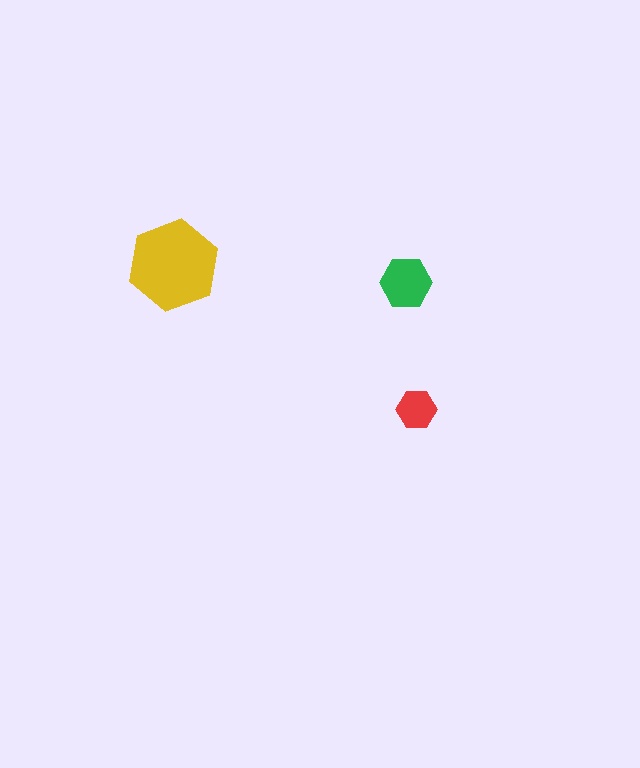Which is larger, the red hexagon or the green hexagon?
The green one.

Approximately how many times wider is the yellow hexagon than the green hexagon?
About 1.5 times wider.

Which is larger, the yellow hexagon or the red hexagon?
The yellow one.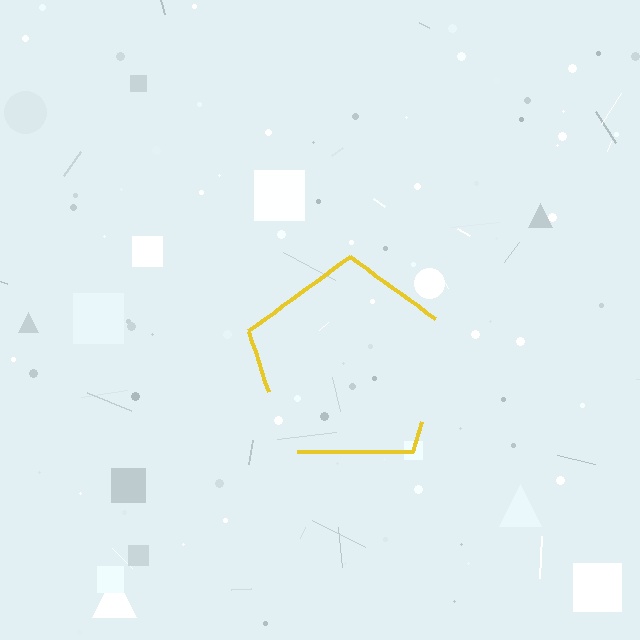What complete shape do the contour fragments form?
The contour fragments form a pentagon.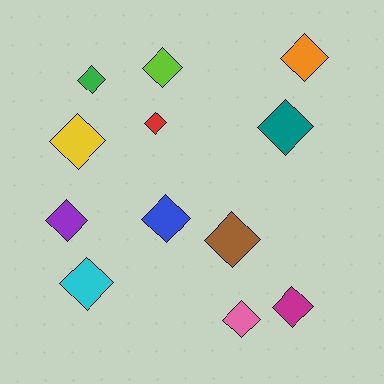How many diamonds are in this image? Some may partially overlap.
There are 12 diamonds.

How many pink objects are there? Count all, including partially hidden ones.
There is 1 pink object.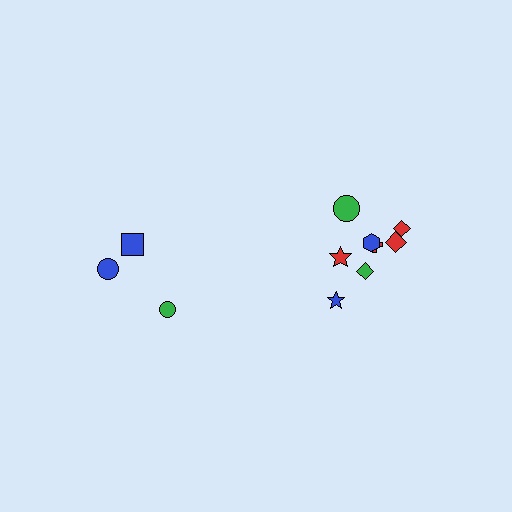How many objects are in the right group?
There are 8 objects.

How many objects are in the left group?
There are 4 objects.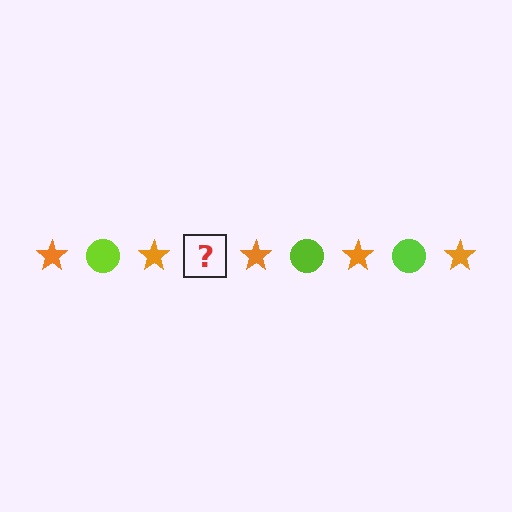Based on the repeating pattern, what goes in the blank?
The blank should be a lime circle.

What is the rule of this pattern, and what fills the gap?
The rule is that the pattern alternates between orange star and lime circle. The gap should be filled with a lime circle.